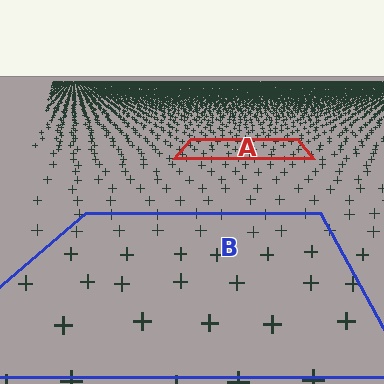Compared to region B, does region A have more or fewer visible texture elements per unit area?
Region A has more texture elements per unit area — they are packed more densely because it is farther away.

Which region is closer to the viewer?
Region B is closer. The texture elements there are larger and more spread out.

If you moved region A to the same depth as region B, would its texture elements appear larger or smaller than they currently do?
They would appear larger. At a closer depth, the same texture elements are projected at a bigger on-screen size.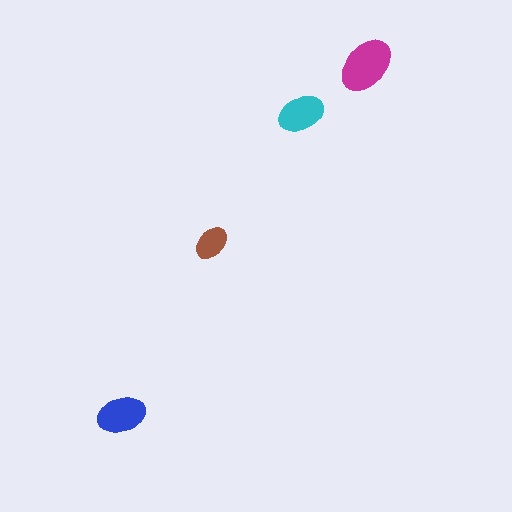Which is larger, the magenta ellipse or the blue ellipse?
The magenta one.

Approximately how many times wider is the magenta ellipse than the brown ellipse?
About 1.5 times wider.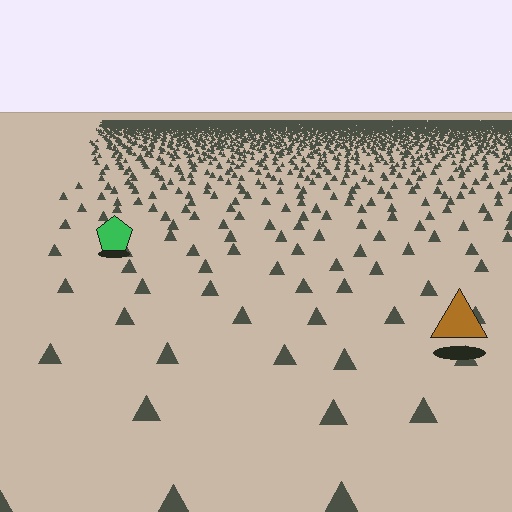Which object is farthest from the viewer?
The green pentagon is farthest from the viewer. It appears smaller and the ground texture around it is denser.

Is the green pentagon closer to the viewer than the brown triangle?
No. The brown triangle is closer — you can tell from the texture gradient: the ground texture is coarser near it.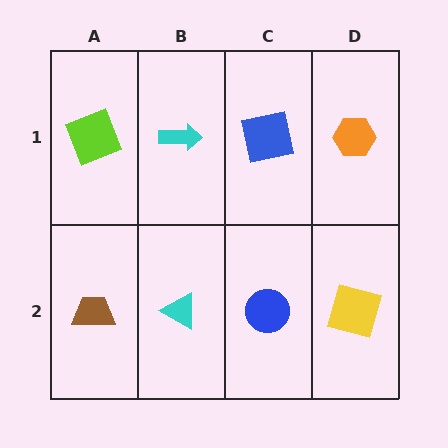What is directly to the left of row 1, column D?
A blue square.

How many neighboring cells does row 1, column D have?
2.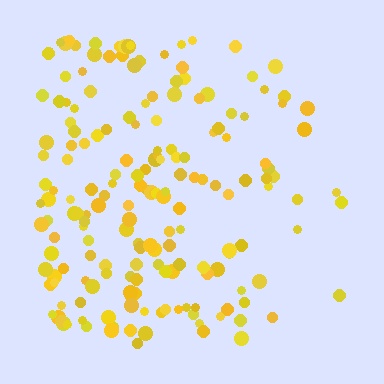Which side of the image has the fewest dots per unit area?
The right.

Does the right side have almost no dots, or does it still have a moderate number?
Still a moderate number, just noticeably fewer than the left.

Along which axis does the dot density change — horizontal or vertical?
Horizontal.